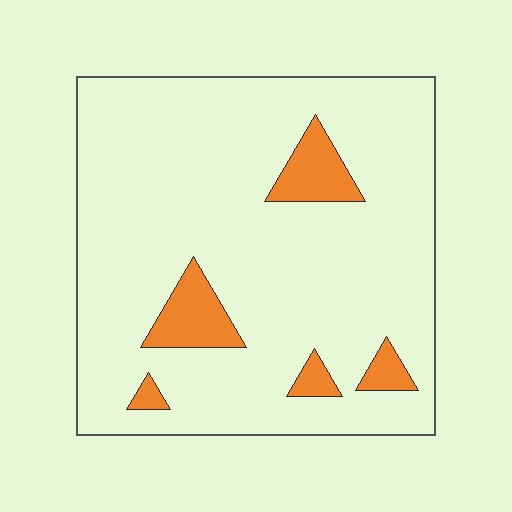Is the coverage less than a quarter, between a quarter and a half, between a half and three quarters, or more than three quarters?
Less than a quarter.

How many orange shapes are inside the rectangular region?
5.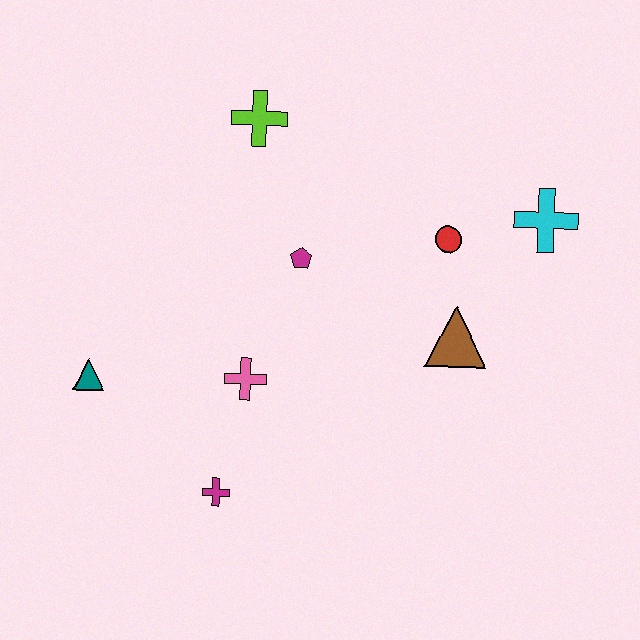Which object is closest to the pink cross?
The magenta cross is closest to the pink cross.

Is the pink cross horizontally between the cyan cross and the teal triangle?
Yes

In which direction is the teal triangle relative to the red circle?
The teal triangle is to the left of the red circle.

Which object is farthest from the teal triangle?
The cyan cross is farthest from the teal triangle.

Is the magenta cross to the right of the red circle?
No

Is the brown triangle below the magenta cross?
No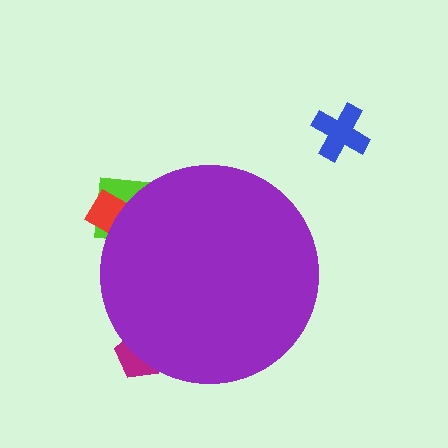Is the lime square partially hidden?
Yes, the lime square is partially hidden behind the purple circle.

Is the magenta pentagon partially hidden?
Yes, the magenta pentagon is partially hidden behind the purple circle.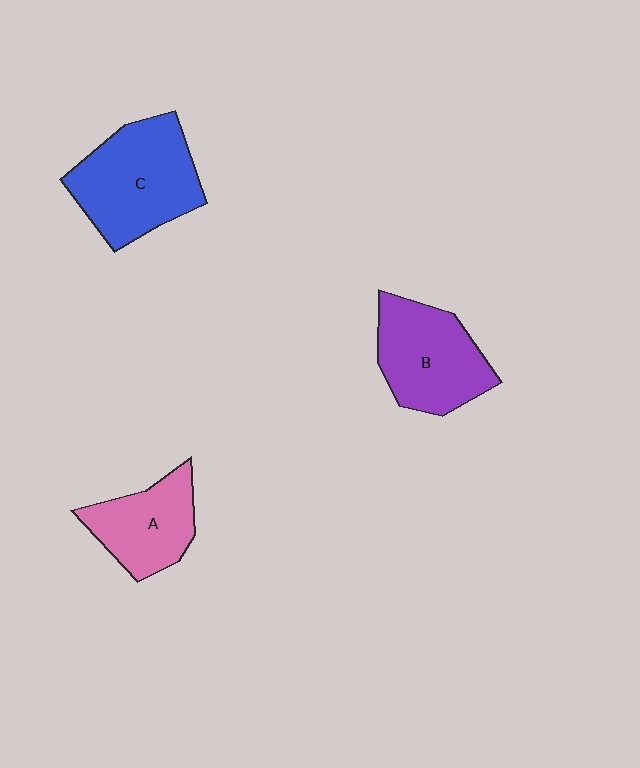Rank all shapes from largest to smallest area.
From largest to smallest: C (blue), B (purple), A (pink).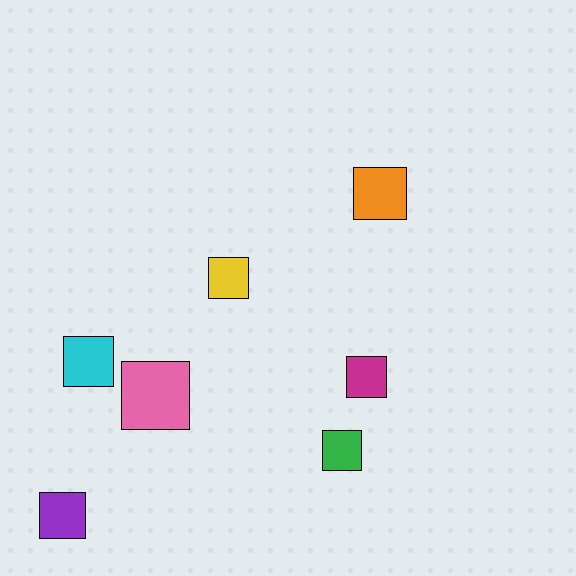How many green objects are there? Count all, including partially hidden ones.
There is 1 green object.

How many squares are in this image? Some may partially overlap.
There are 7 squares.